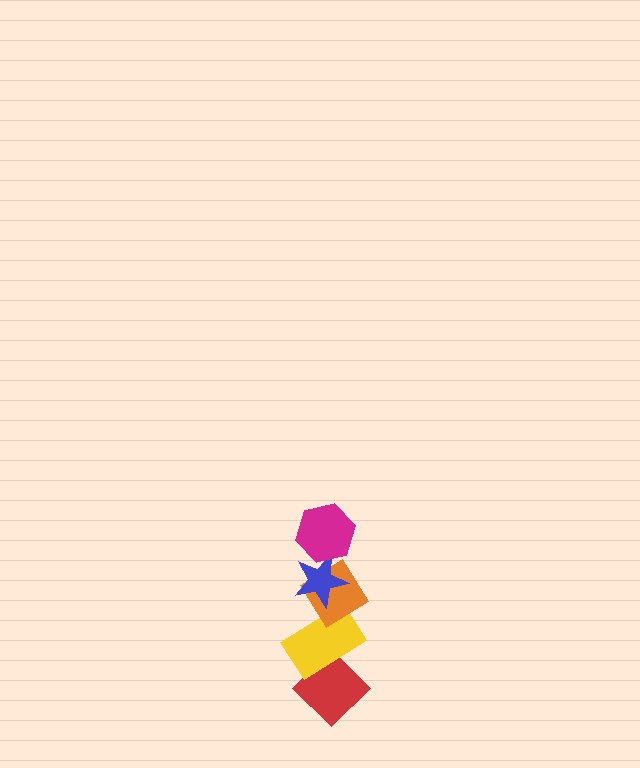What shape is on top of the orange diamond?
The blue star is on top of the orange diamond.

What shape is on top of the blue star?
The magenta hexagon is on top of the blue star.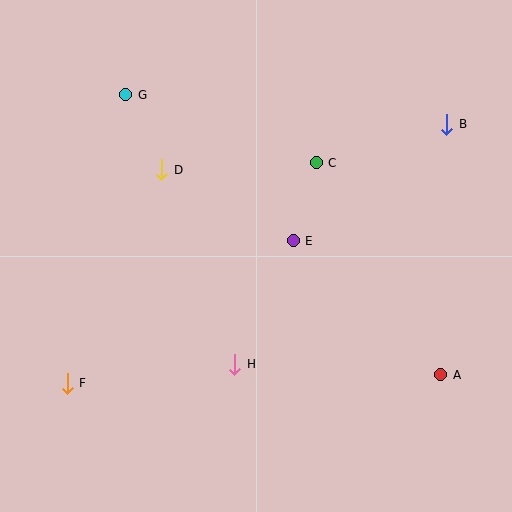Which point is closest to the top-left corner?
Point G is closest to the top-left corner.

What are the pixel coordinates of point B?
Point B is at (447, 124).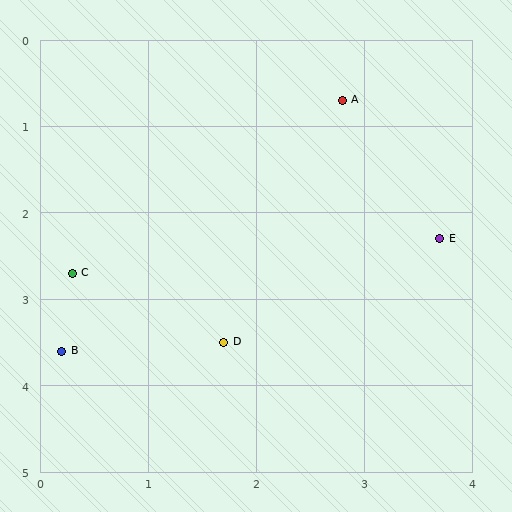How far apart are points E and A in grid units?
Points E and A are about 1.8 grid units apart.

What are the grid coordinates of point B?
Point B is at approximately (0.2, 3.6).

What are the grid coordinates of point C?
Point C is at approximately (0.3, 2.7).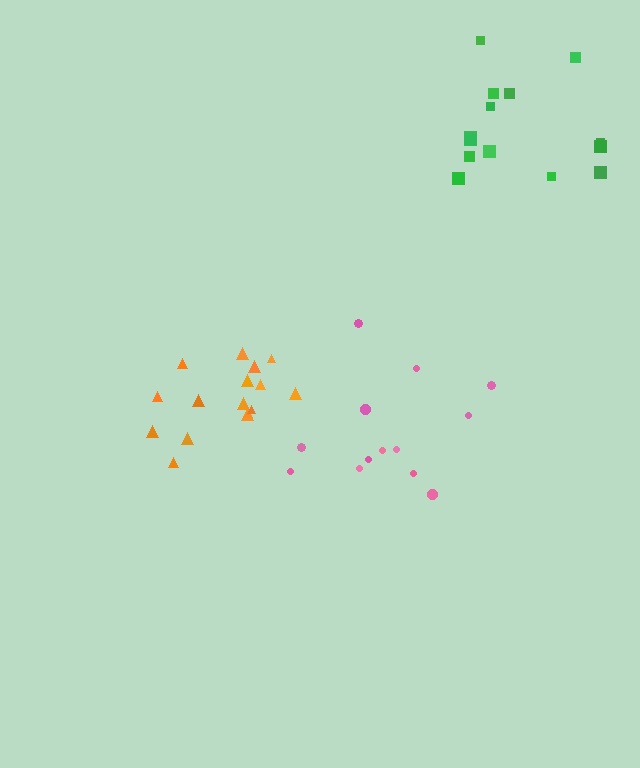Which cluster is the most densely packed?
Orange.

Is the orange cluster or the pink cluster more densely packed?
Orange.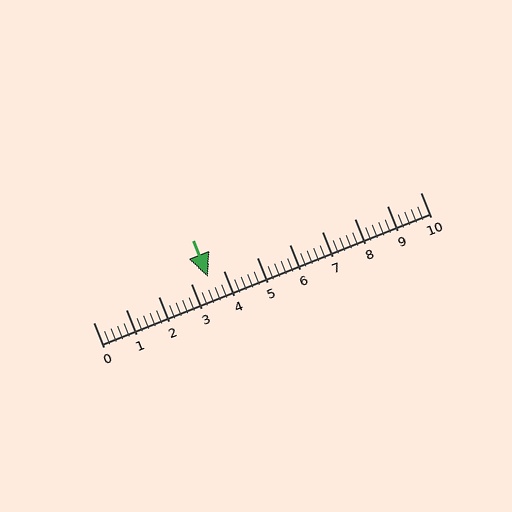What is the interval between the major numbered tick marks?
The major tick marks are spaced 1 units apart.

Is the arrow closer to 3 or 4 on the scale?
The arrow is closer to 4.